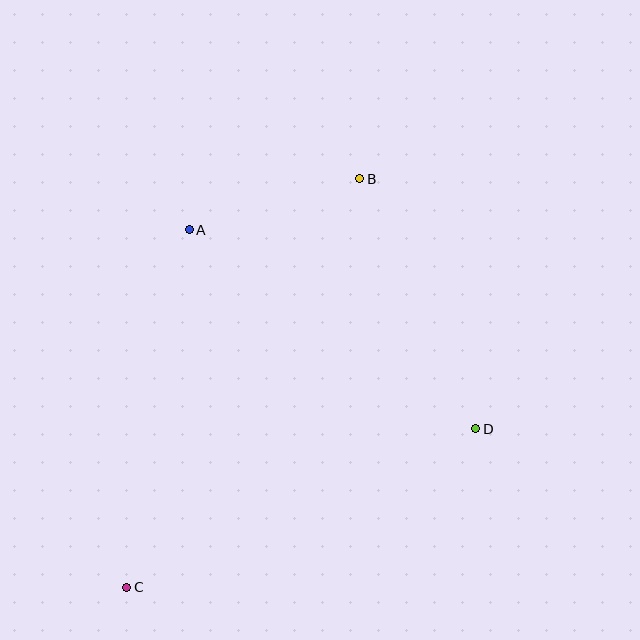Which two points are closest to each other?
Points A and B are closest to each other.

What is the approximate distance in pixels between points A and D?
The distance between A and D is approximately 348 pixels.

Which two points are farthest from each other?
Points B and C are farthest from each other.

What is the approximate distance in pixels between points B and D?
The distance between B and D is approximately 276 pixels.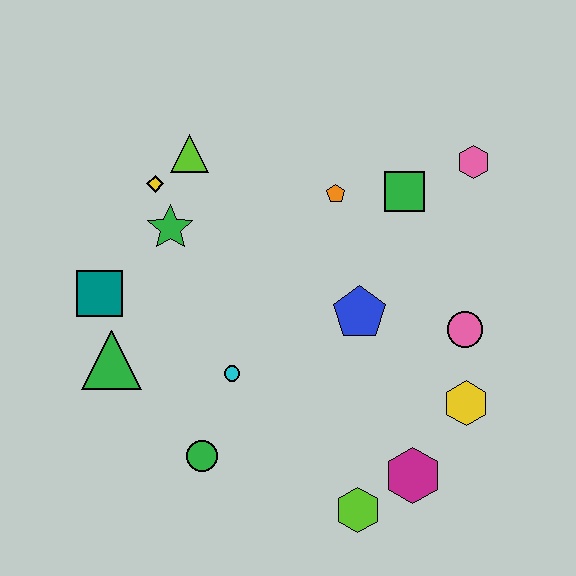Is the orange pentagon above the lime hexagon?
Yes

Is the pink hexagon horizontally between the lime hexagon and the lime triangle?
No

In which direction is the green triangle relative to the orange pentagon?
The green triangle is to the left of the orange pentagon.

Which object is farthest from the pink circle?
The teal square is farthest from the pink circle.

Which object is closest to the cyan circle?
The green circle is closest to the cyan circle.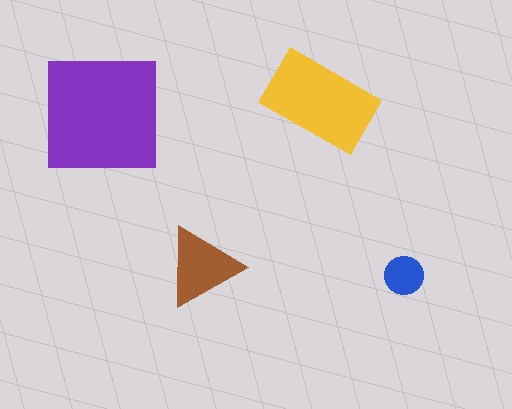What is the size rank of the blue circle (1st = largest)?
4th.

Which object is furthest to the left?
The purple square is leftmost.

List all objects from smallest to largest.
The blue circle, the brown triangle, the yellow rectangle, the purple square.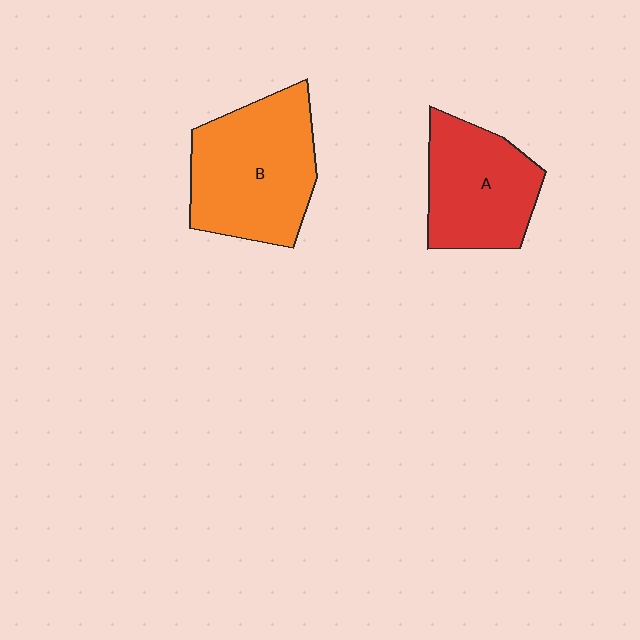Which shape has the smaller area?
Shape A (red).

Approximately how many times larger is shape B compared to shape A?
Approximately 1.3 times.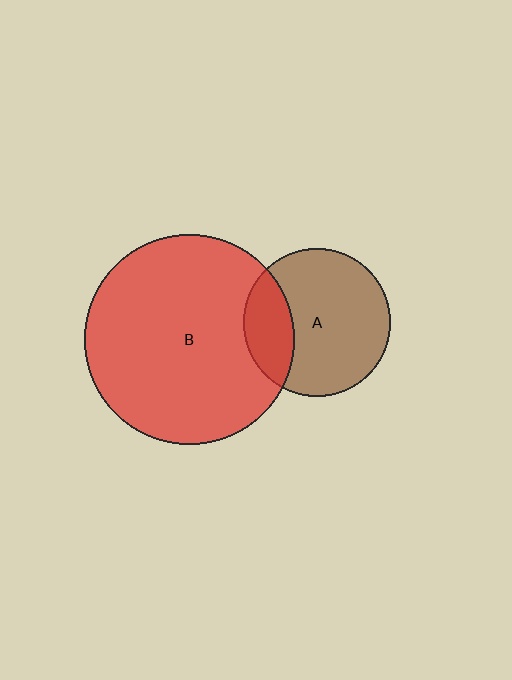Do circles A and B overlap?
Yes.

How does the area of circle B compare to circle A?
Approximately 2.0 times.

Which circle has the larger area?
Circle B (red).